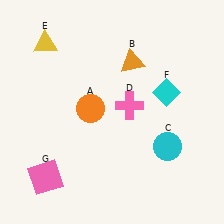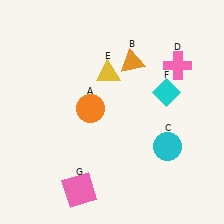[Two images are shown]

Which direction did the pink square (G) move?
The pink square (G) moved right.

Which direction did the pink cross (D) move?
The pink cross (D) moved right.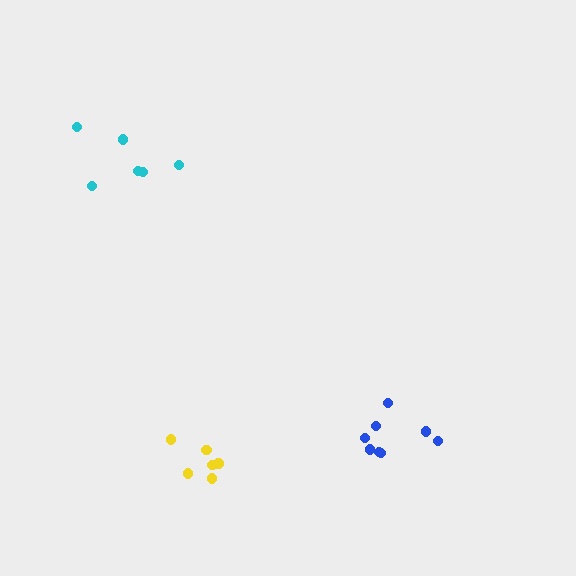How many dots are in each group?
Group 1: 8 dots, Group 2: 6 dots, Group 3: 6 dots (20 total).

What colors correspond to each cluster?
The clusters are colored: blue, cyan, yellow.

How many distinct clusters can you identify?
There are 3 distinct clusters.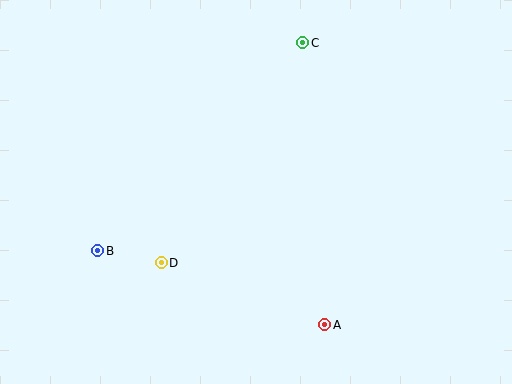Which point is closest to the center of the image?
Point D at (161, 263) is closest to the center.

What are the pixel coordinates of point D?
Point D is at (161, 263).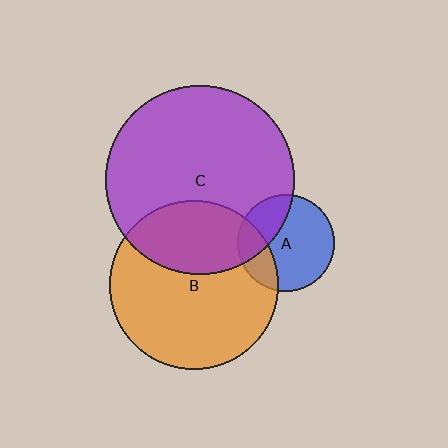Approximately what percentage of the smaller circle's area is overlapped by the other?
Approximately 35%.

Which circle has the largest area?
Circle C (purple).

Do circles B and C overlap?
Yes.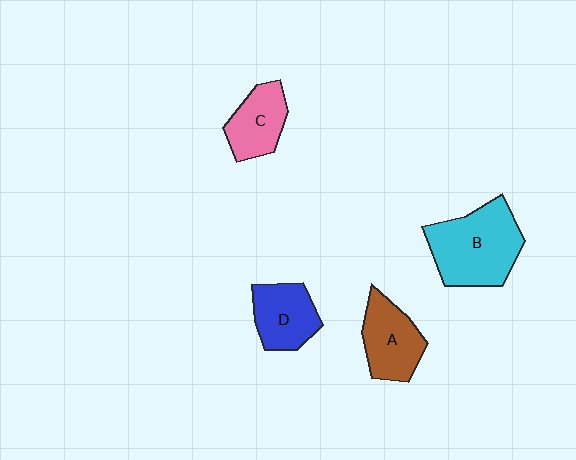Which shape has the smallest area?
Shape C (pink).